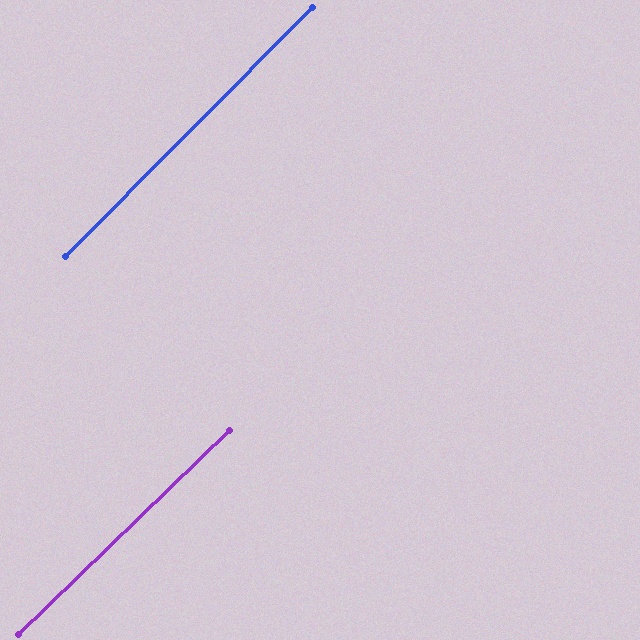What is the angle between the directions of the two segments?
Approximately 1 degree.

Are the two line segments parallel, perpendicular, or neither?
Parallel — their directions differ by only 1.2°.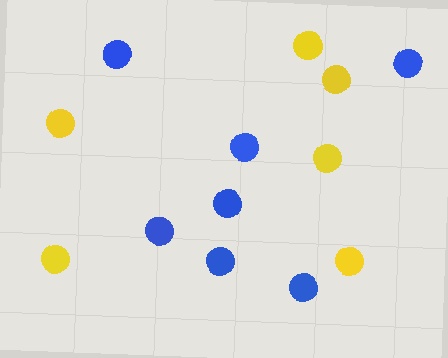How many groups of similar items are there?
There are 2 groups: one group of yellow circles (6) and one group of blue circles (7).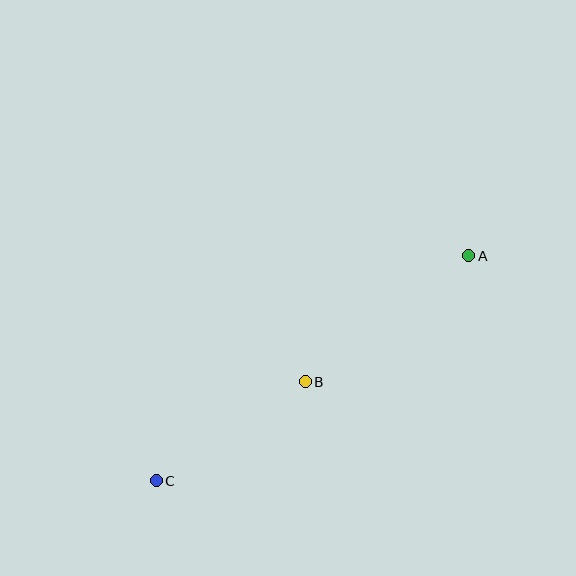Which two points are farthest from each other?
Points A and C are farthest from each other.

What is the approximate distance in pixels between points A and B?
The distance between A and B is approximately 206 pixels.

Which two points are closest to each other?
Points B and C are closest to each other.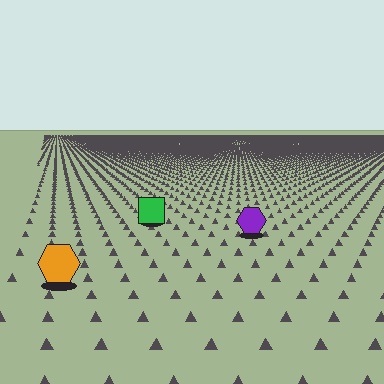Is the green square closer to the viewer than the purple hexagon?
No. The purple hexagon is closer — you can tell from the texture gradient: the ground texture is coarser near it.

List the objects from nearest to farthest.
From nearest to farthest: the orange hexagon, the purple hexagon, the green square.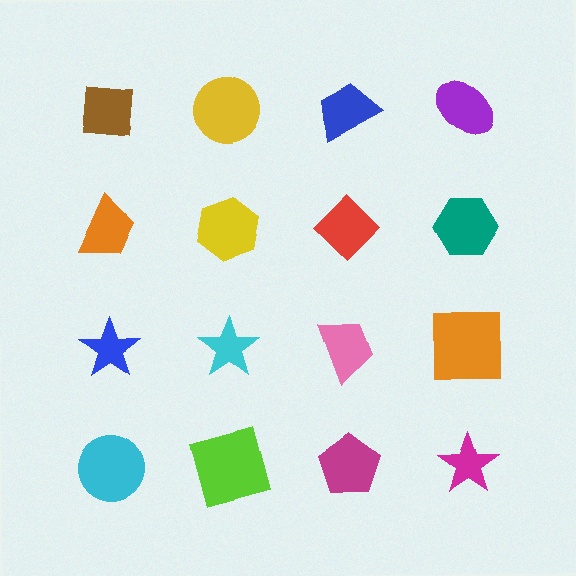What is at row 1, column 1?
A brown square.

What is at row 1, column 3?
A blue trapezoid.